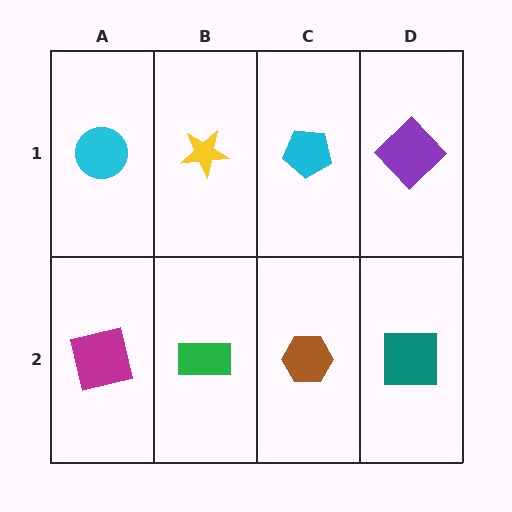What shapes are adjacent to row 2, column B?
A yellow star (row 1, column B), a magenta square (row 2, column A), a brown hexagon (row 2, column C).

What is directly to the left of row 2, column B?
A magenta square.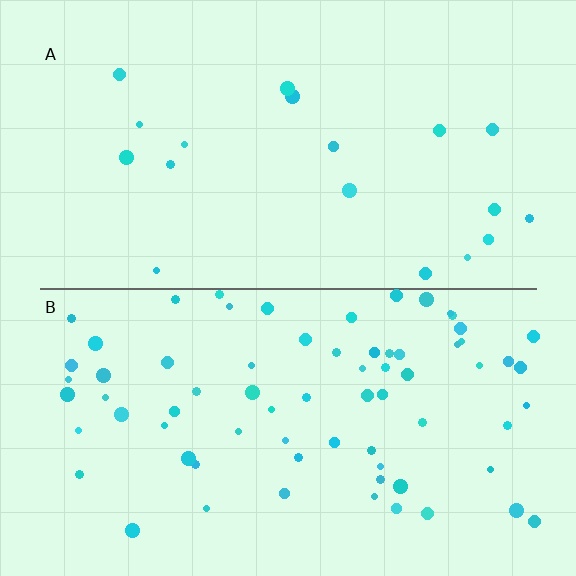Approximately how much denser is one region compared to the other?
Approximately 3.9× — region B over region A.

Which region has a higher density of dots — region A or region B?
B (the bottom).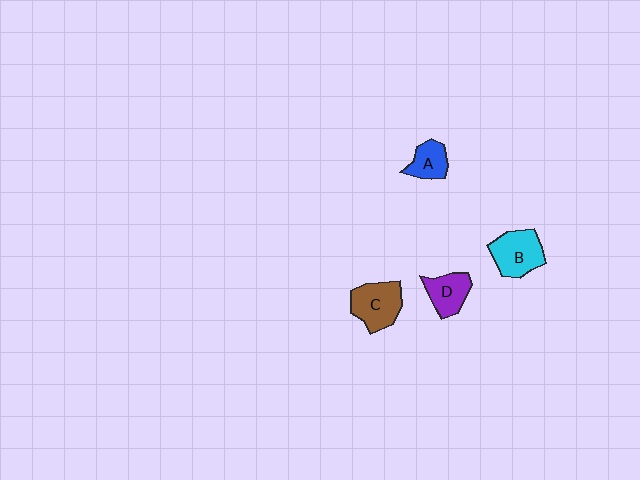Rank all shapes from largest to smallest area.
From largest to smallest: C (brown), B (cyan), D (purple), A (blue).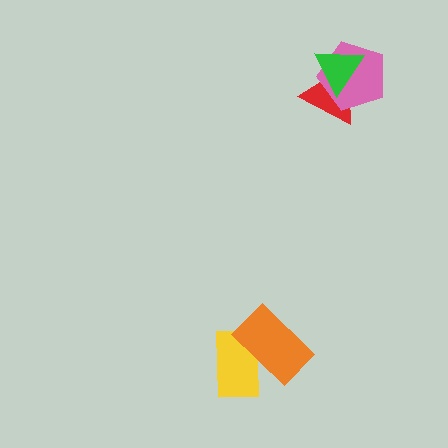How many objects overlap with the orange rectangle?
1 object overlaps with the orange rectangle.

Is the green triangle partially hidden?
No, no other shape covers it.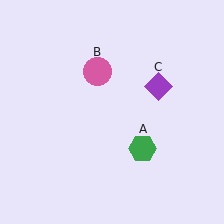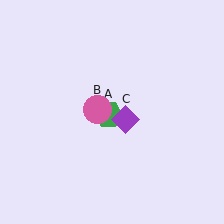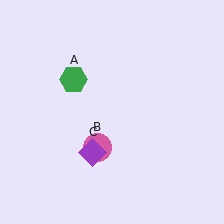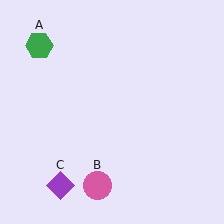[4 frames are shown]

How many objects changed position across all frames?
3 objects changed position: green hexagon (object A), pink circle (object B), purple diamond (object C).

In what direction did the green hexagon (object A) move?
The green hexagon (object A) moved up and to the left.